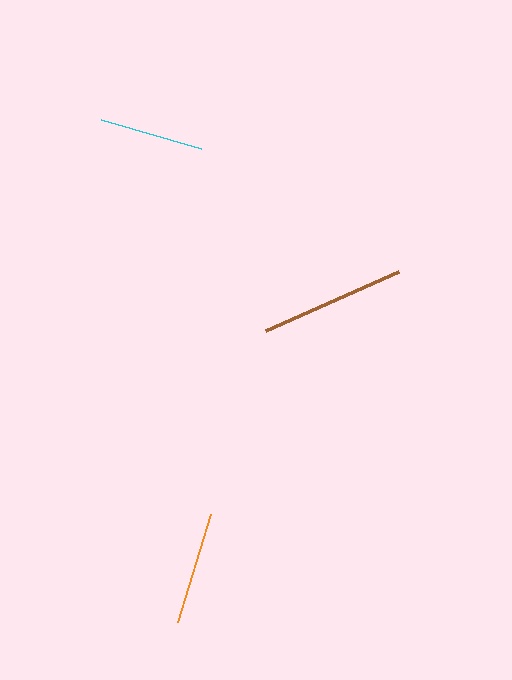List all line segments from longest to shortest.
From longest to shortest: brown, orange, cyan.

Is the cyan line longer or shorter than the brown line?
The brown line is longer than the cyan line.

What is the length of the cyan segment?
The cyan segment is approximately 104 pixels long.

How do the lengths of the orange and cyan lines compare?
The orange and cyan lines are approximately the same length.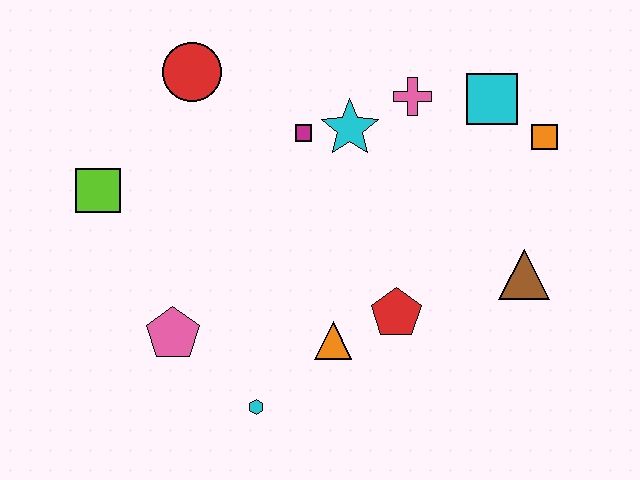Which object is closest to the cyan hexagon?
The orange triangle is closest to the cyan hexagon.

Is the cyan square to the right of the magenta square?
Yes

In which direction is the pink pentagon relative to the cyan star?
The pink pentagon is below the cyan star.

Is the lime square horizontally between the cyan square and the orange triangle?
No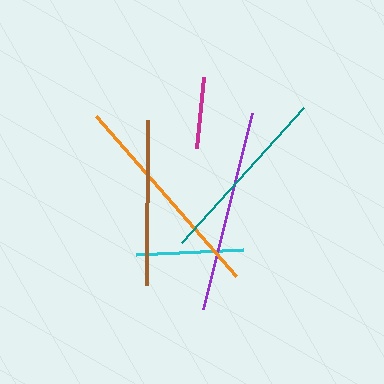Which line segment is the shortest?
The magenta line is the shortest at approximately 72 pixels.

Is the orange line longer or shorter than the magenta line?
The orange line is longer than the magenta line.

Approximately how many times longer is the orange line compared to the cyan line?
The orange line is approximately 2.0 times the length of the cyan line.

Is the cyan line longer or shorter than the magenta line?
The cyan line is longer than the magenta line.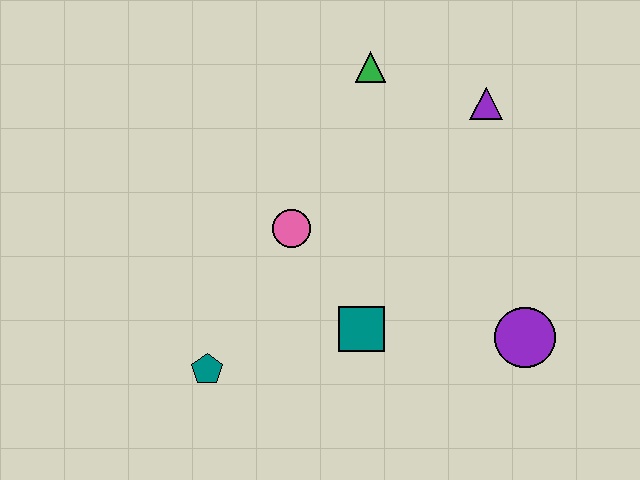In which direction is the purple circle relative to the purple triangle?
The purple circle is below the purple triangle.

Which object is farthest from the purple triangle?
The teal pentagon is farthest from the purple triangle.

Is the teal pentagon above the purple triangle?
No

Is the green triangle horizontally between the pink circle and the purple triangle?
Yes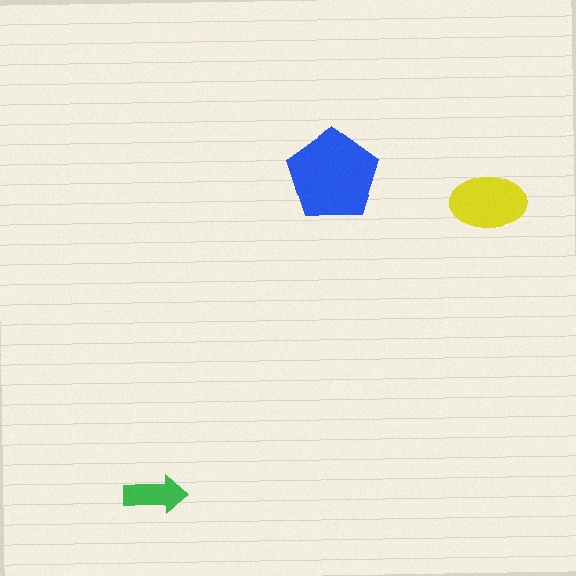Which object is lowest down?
The green arrow is bottommost.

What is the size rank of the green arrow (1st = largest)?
3rd.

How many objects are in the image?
There are 3 objects in the image.